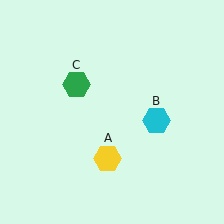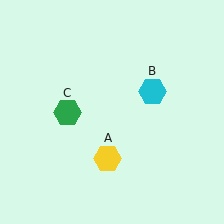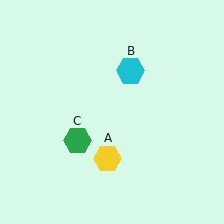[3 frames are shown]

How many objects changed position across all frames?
2 objects changed position: cyan hexagon (object B), green hexagon (object C).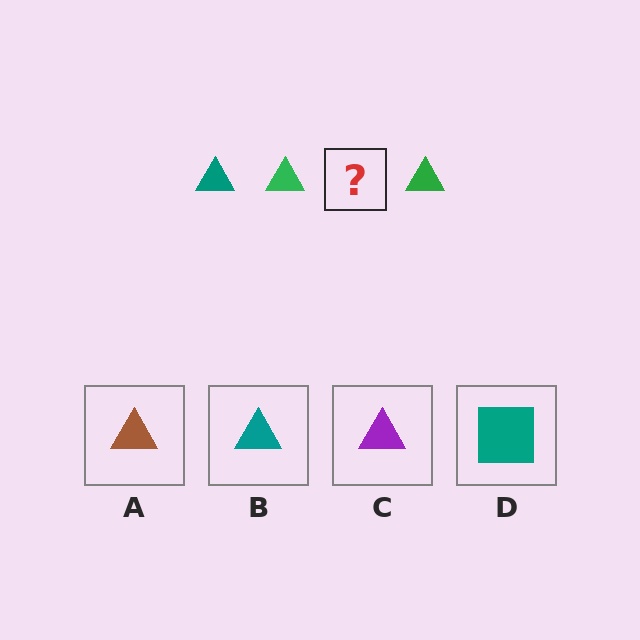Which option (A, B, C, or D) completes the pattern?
B.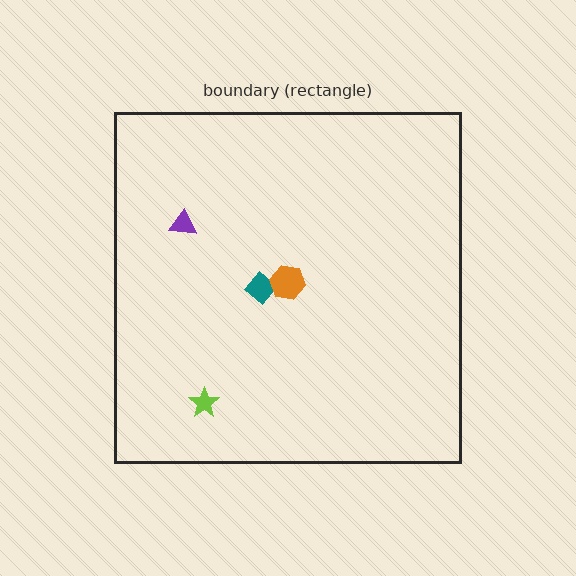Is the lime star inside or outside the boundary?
Inside.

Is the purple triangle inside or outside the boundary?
Inside.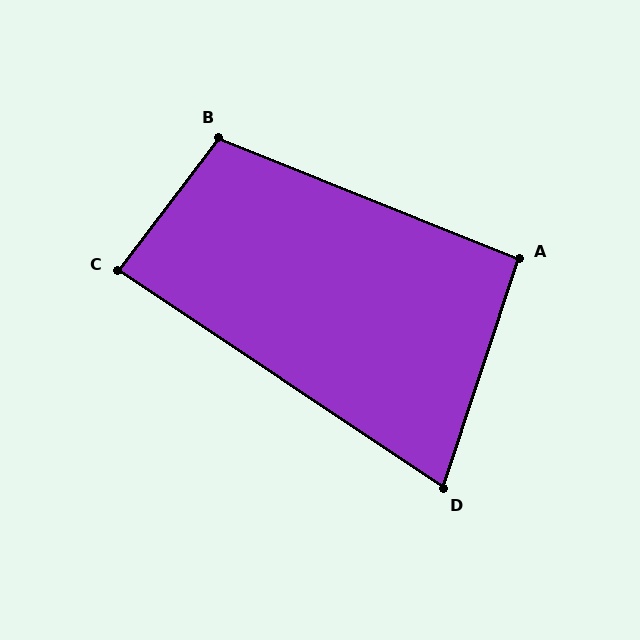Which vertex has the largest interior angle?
B, at approximately 105 degrees.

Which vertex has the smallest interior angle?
D, at approximately 75 degrees.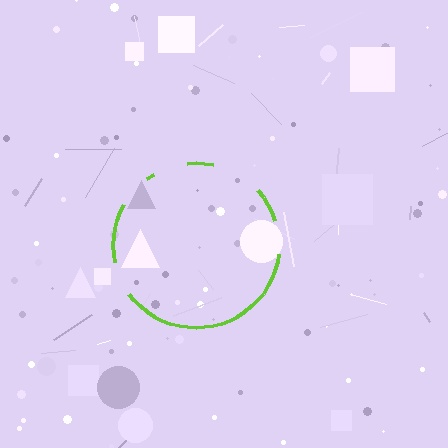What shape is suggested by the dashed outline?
The dashed outline suggests a circle.